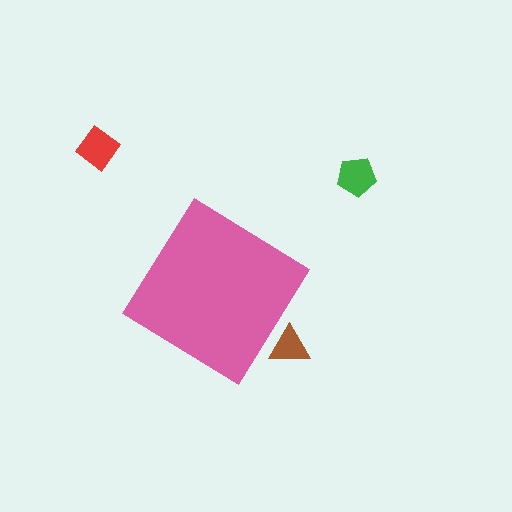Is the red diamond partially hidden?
No, the red diamond is fully visible.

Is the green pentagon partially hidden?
No, the green pentagon is fully visible.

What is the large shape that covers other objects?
A pink diamond.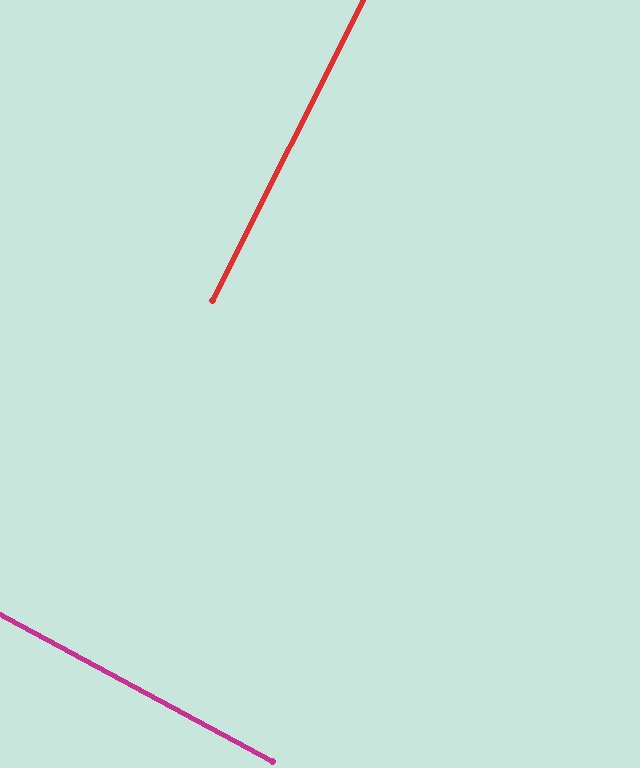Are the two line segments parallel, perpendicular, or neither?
Perpendicular — they meet at approximately 88°.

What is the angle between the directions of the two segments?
Approximately 88 degrees.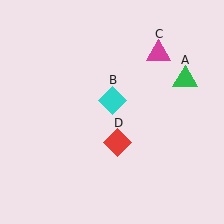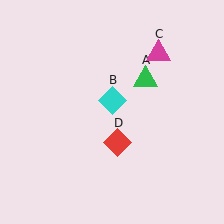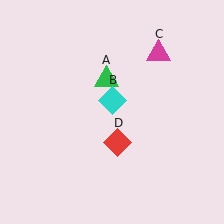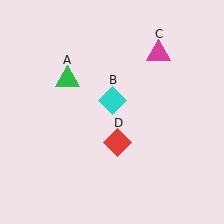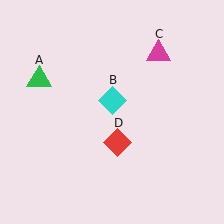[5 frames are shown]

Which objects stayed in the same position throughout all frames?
Cyan diamond (object B) and magenta triangle (object C) and red diamond (object D) remained stationary.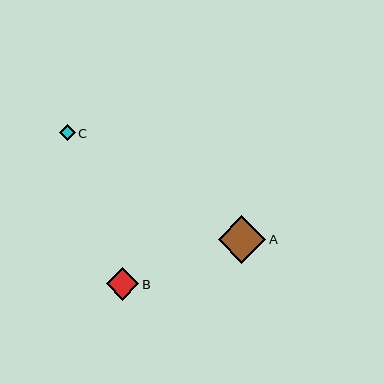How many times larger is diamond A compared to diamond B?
Diamond A is approximately 1.5 times the size of diamond B.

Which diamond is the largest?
Diamond A is the largest with a size of approximately 48 pixels.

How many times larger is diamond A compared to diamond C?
Diamond A is approximately 3.0 times the size of diamond C.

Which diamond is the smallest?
Diamond C is the smallest with a size of approximately 16 pixels.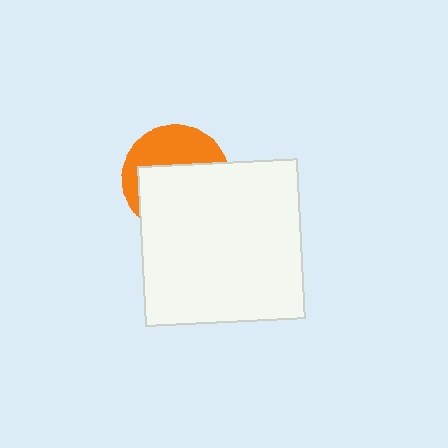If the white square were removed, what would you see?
You would see the complete orange circle.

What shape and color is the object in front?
The object in front is a white square.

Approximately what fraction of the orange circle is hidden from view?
Roughly 60% of the orange circle is hidden behind the white square.